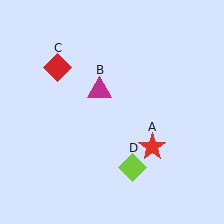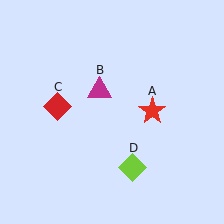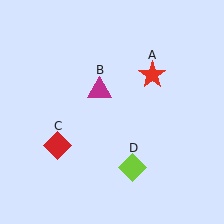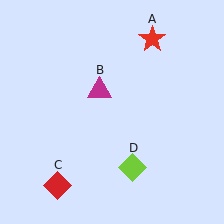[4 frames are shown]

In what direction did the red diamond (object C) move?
The red diamond (object C) moved down.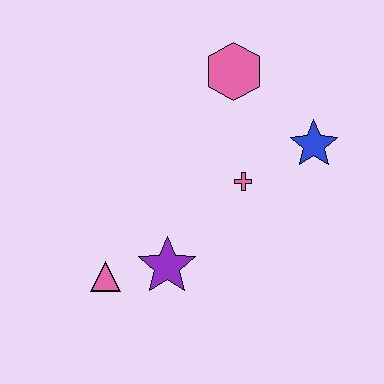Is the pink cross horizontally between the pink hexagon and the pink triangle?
No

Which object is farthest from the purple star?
The pink hexagon is farthest from the purple star.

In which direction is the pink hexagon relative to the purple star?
The pink hexagon is above the purple star.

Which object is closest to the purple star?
The pink triangle is closest to the purple star.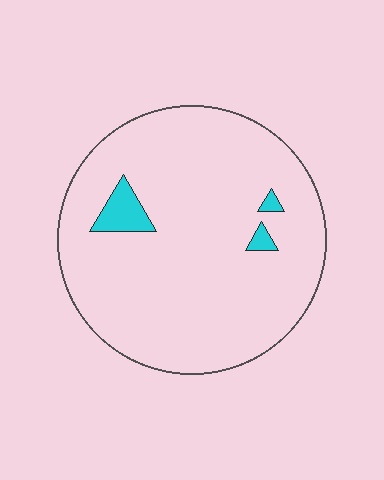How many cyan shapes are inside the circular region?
3.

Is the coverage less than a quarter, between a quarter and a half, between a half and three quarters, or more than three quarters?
Less than a quarter.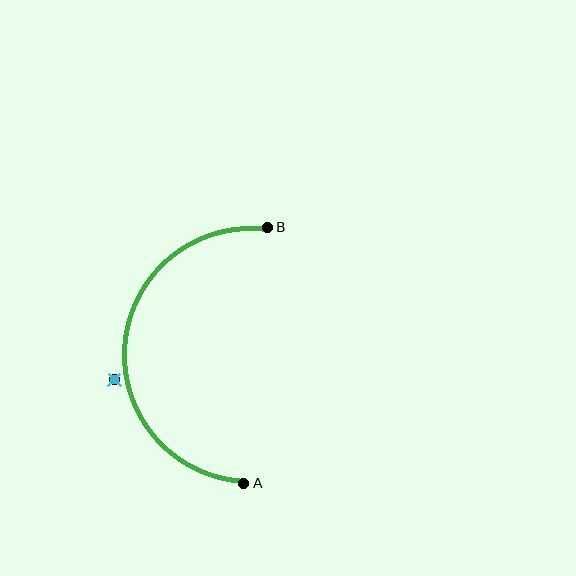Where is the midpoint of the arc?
The arc midpoint is the point on the curve farthest from the straight line joining A and B. It sits to the left of that line.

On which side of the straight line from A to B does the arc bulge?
The arc bulges to the left of the straight line connecting A and B.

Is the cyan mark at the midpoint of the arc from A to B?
No — the cyan mark does not lie on the arc at all. It sits slightly outside the curve.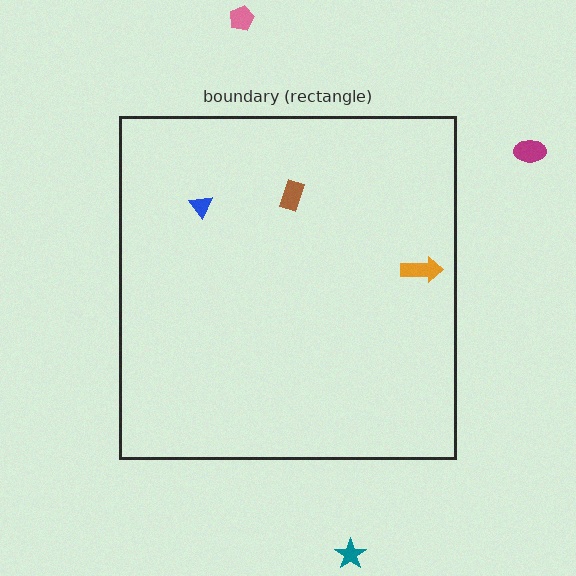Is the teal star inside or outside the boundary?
Outside.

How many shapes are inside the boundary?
3 inside, 3 outside.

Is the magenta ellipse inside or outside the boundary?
Outside.